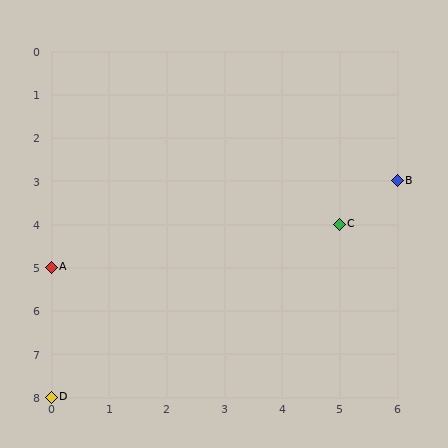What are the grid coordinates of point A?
Point A is at grid coordinates (0, 5).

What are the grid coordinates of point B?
Point B is at grid coordinates (6, 3).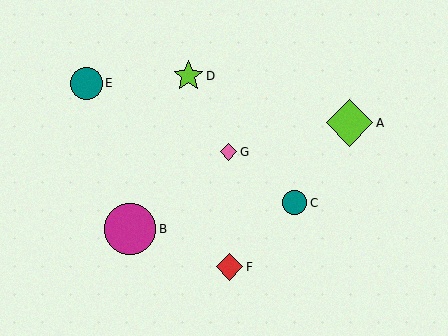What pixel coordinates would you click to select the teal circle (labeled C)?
Click at (295, 203) to select the teal circle C.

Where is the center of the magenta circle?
The center of the magenta circle is at (130, 229).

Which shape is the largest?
The magenta circle (labeled B) is the largest.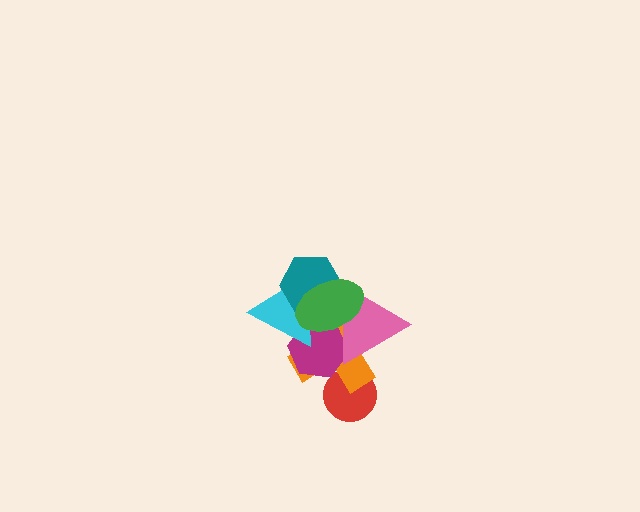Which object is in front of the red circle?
The orange cross is in front of the red circle.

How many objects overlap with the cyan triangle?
4 objects overlap with the cyan triangle.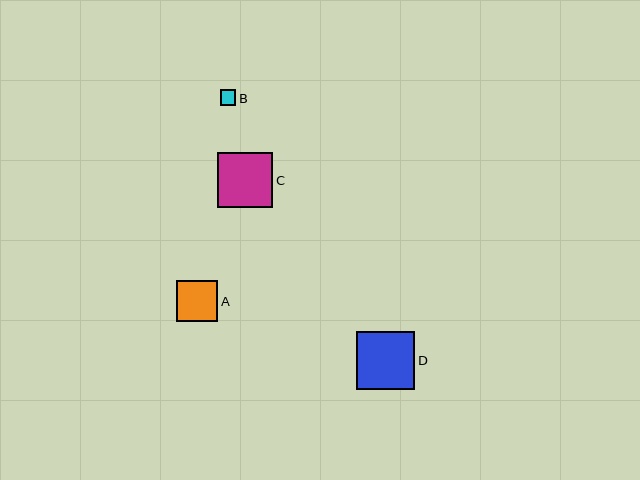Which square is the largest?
Square D is the largest with a size of approximately 58 pixels.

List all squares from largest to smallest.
From largest to smallest: D, C, A, B.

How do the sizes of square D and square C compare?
Square D and square C are approximately the same size.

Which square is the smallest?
Square B is the smallest with a size of approximately 15 pixels.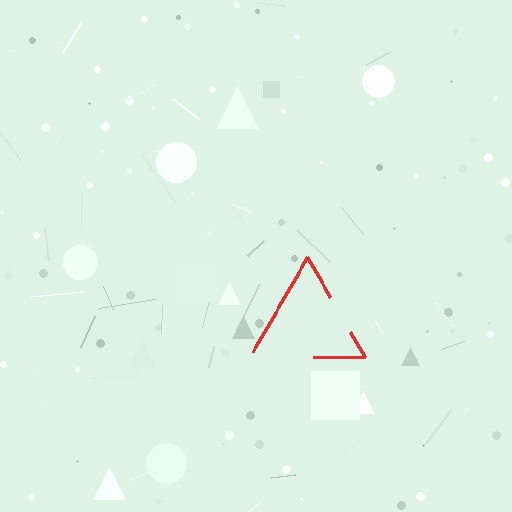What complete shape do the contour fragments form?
The contour fragments form a triangle.